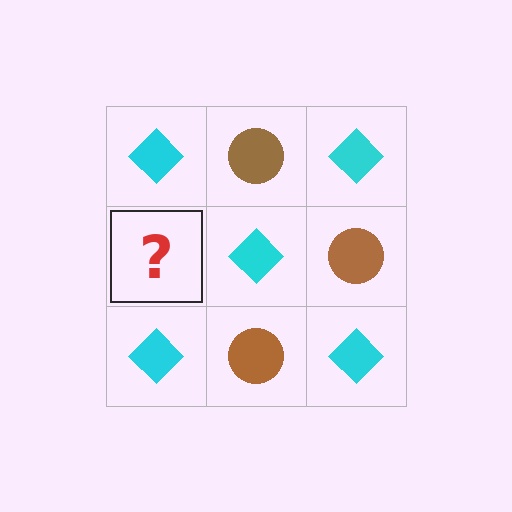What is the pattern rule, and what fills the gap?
The rule is that it alternates cyan diamond and brown circle in a checkerboard pattern. The gap should be filled with a brown circle.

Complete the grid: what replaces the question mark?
The question mark should be replaced with a brown circle.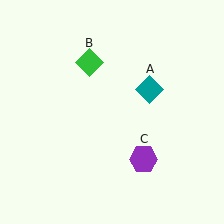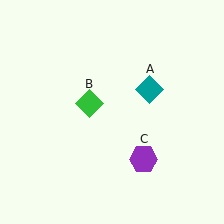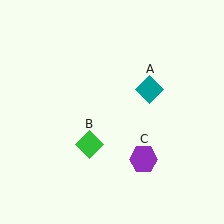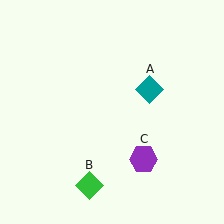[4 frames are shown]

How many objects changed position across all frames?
1 object changed position: green diamond (object B).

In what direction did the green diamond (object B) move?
The green diamond (object B) moved down.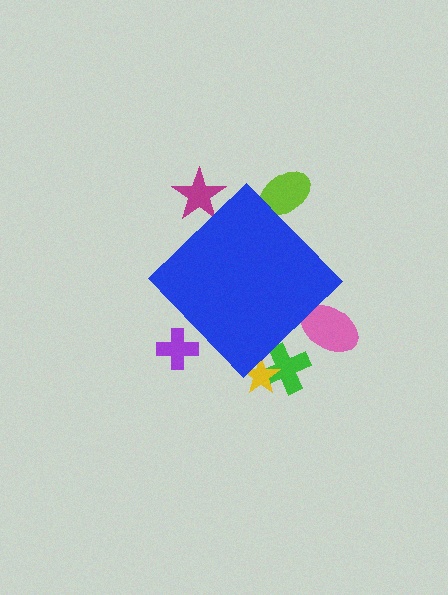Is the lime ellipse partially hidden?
Yes, the lime ellipse is partially hidden behind the blue diamond.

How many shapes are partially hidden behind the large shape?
6 shapes are partially hidden.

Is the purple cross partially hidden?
Yes, the purple cross is partially hidden behind the blue diamond.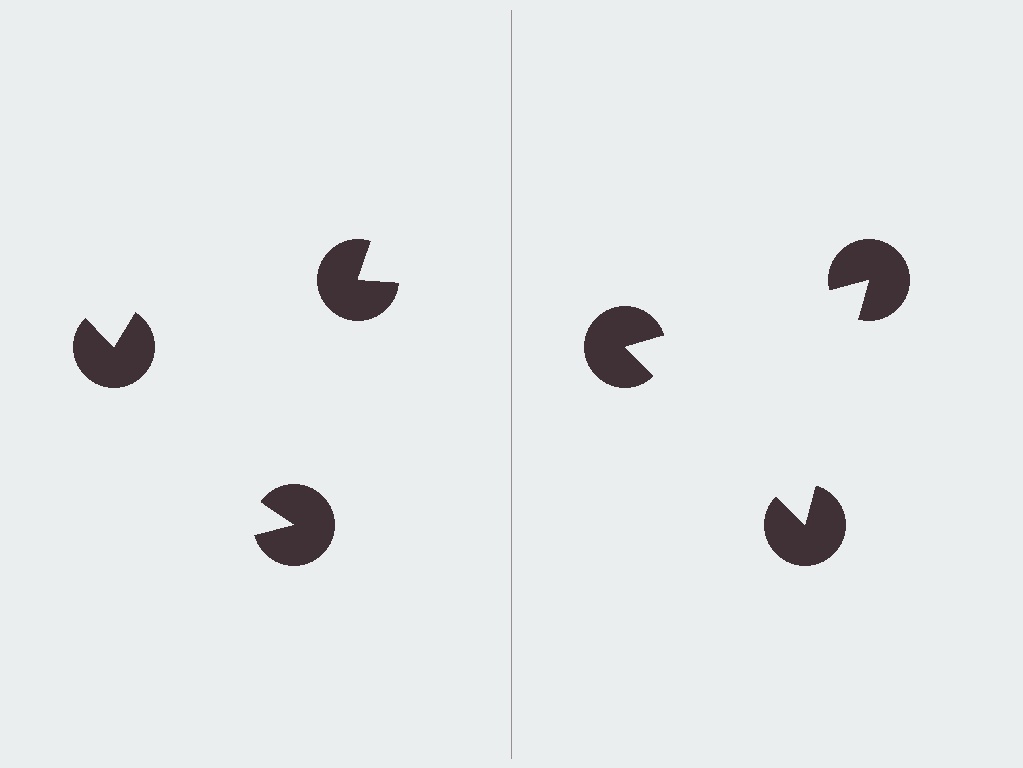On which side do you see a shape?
An illusory triangle appears on the right side. On the left side the wedge cuts are rotated, so no coherent shape forms.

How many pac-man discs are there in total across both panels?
6 — 3 on each side.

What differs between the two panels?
The pac-man discs are positioned identically on both sides; only the wedge orientations differ. On the right they align to a triangle; on the left they are misaligned.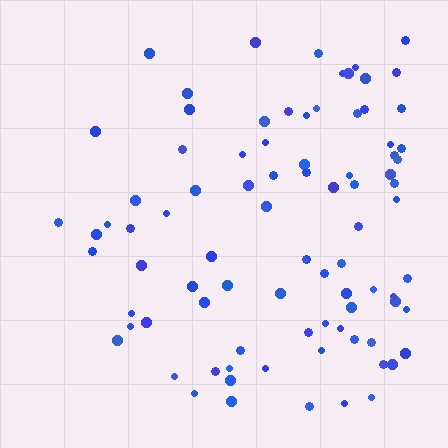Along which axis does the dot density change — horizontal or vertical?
Horizontal.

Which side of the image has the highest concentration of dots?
The right.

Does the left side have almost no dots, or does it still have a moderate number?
Still a moderate number, just noticeably fewer than the right.